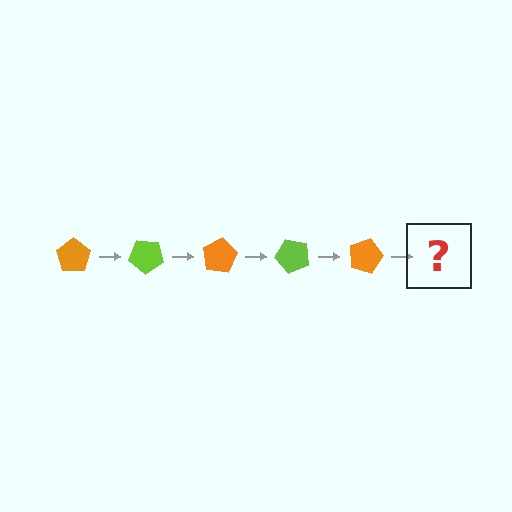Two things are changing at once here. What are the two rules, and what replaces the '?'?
The two rules are that it rotates 40 degrees each step and the color cycles through orange and lime. The '?' should be a lime pentagon, rotated 200 degrees from the start.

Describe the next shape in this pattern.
It should be a lime pentagon, rotated 200 degrees from the start.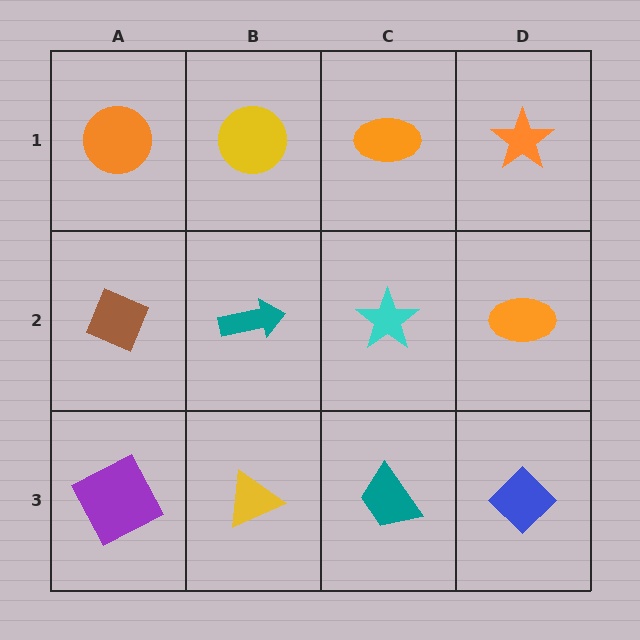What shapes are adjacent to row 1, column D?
An orange ellipse (row 2, column D), an orange ellipse (row 1, column C).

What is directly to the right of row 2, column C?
An orange ellipse.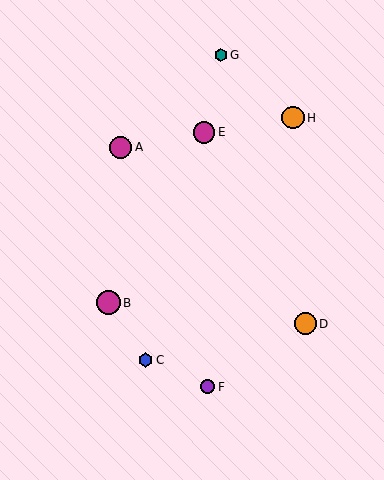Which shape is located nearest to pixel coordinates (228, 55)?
The teal hexagon (labeled G) at (221, 55) is nearest to that location.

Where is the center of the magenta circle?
The center of the magenta circle is at (121, 147).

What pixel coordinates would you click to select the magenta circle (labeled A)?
Click at (121, 147) to select the magenta circle A.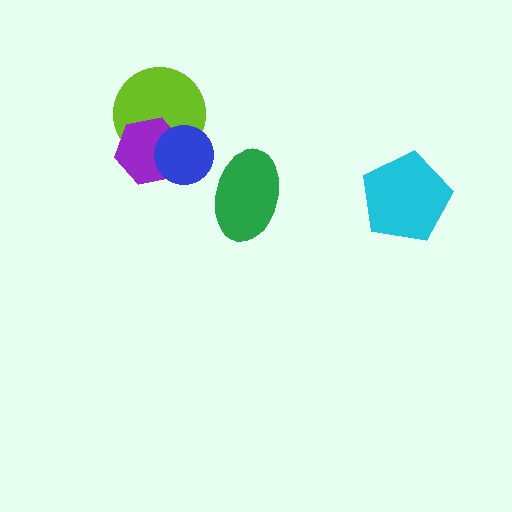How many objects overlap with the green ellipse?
0 objects overlap with the green ellipse.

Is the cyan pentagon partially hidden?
No, no other shape covers it.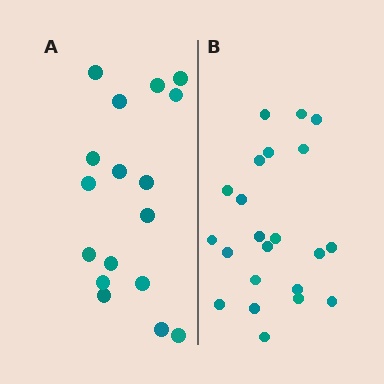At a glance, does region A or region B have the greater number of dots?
Region B (the right region) has more dots.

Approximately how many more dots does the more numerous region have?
Region B has about 5 more dots than region A.